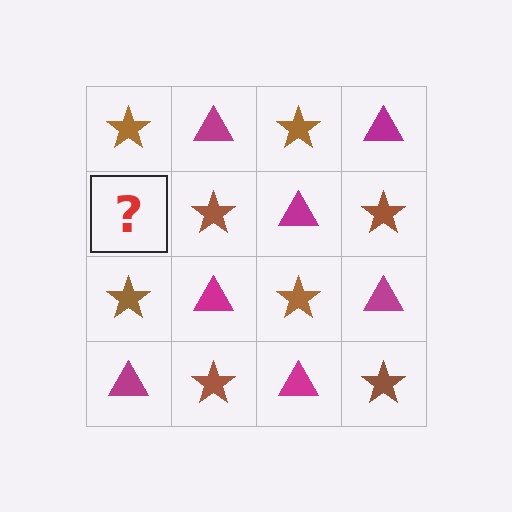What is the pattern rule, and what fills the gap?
The rule is that it alternates brown star and magenta triangle in a checkerboard pattern. The gap should be filled with a magenta triangle.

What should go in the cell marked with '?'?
The missing cell should contain a magenta triangle.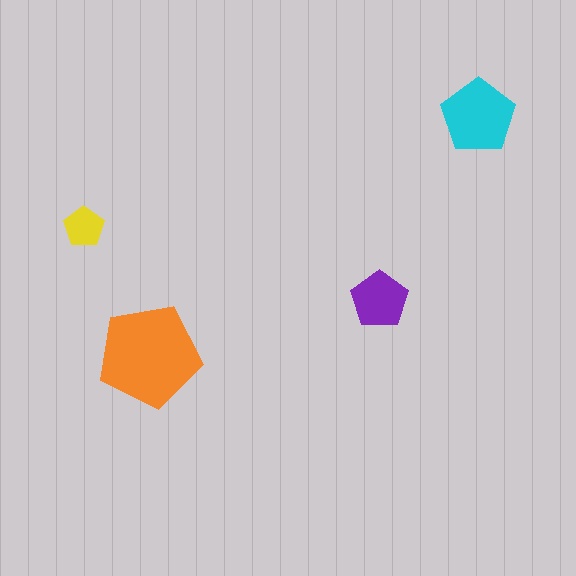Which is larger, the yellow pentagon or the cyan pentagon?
The cyan one.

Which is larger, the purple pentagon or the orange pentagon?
The orange one.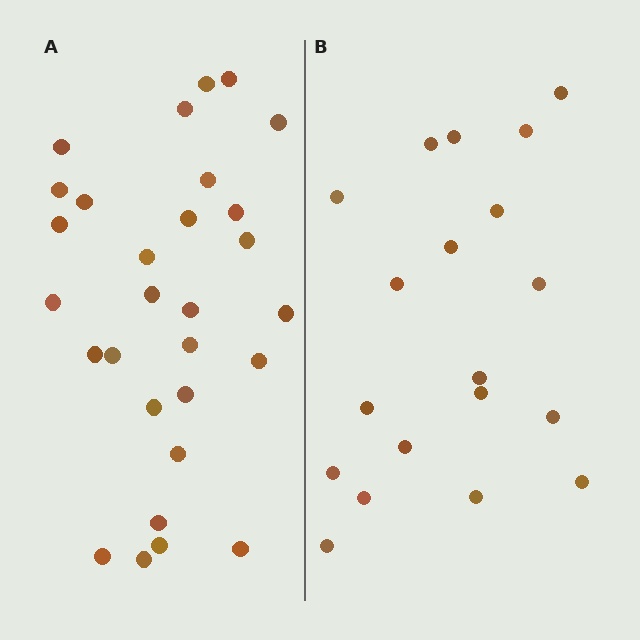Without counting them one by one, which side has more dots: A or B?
Region A (the left region) has more dots.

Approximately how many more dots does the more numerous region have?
Region A has roughly 10 or so more dots than region B.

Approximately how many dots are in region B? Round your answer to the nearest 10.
About 20 dots. (The exact count is 19, which rounds to 20.)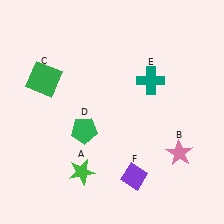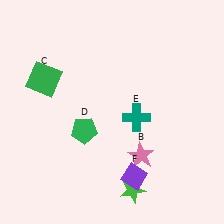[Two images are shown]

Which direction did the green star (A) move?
The green star (A) moved right.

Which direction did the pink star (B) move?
The pink star (B) moved left.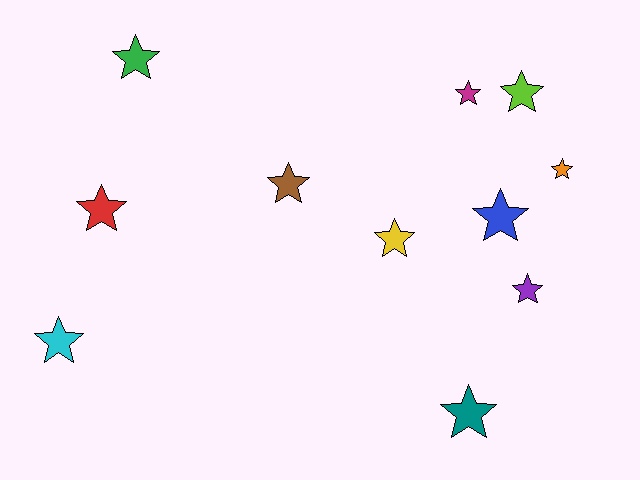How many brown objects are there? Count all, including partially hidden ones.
There is 1 brown object.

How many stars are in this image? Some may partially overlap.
There are 11 stars.